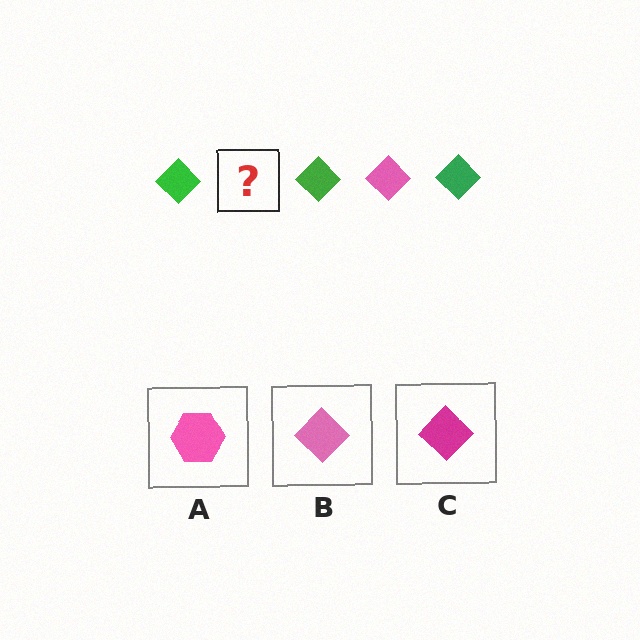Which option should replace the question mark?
Option B.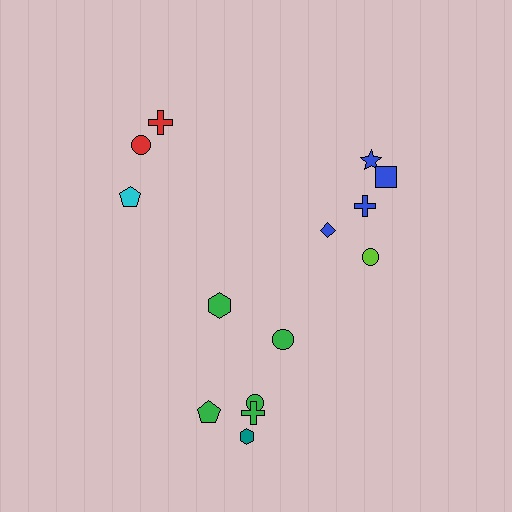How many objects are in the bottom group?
There are 6 objects.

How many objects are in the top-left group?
There are 3 objects.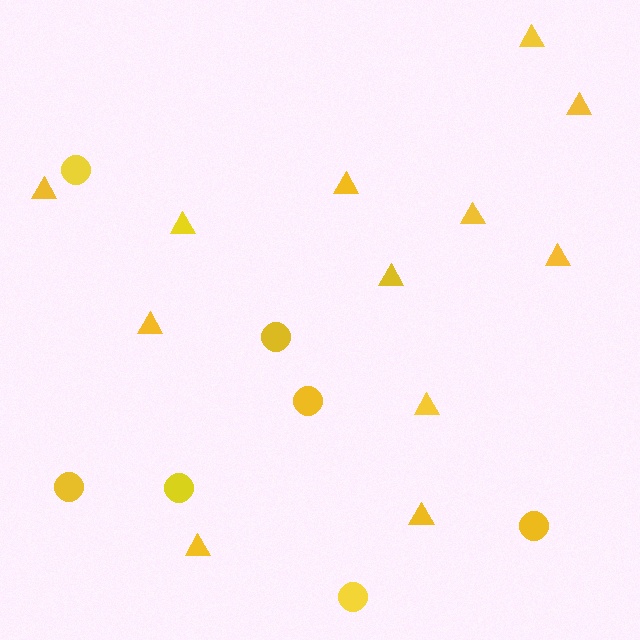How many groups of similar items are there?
There are 2 groups: one group of triangles (12) and one group of circles (7).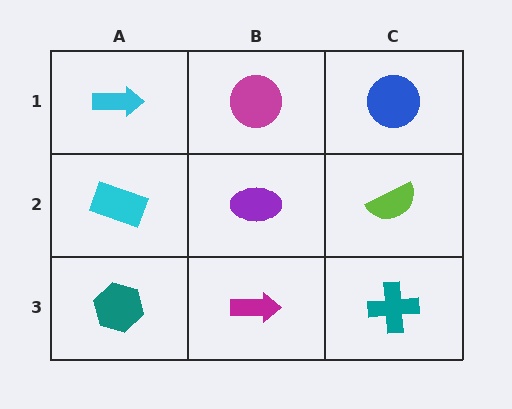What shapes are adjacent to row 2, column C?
A blue circle (row 1, column C), a teal cross (row 3, column C), a purple ellipse (row 2, column B).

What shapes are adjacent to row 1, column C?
A lime semicircle (row 2, column C), a magenta circle (row 1, column B).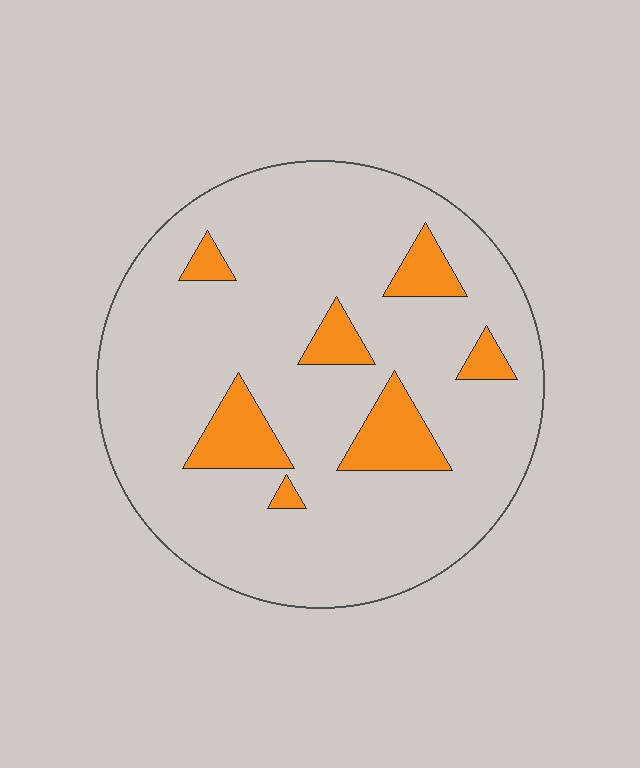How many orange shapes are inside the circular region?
7.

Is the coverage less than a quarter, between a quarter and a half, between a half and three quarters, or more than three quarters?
Less than a quarter.